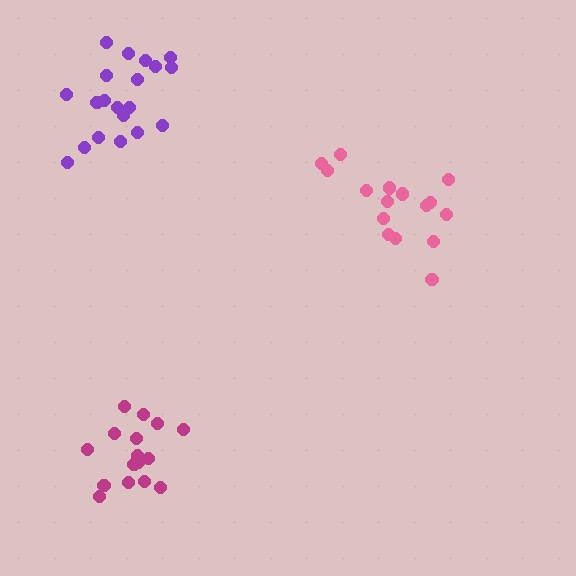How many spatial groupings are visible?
There are 3 spatial groupings.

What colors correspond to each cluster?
The clusters are colored: pink, magenta, purple.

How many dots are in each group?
Group 1: 16 dots, Group 2: 16 dots, Group 3: 20 dots (52 total).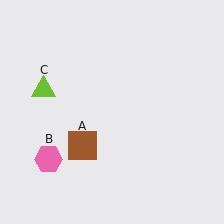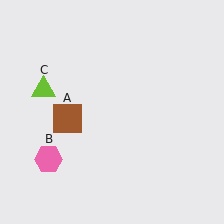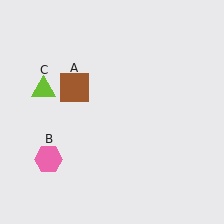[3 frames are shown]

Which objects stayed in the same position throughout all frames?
Pink hexagon (object B) and lime triangle (object C) remained stationary.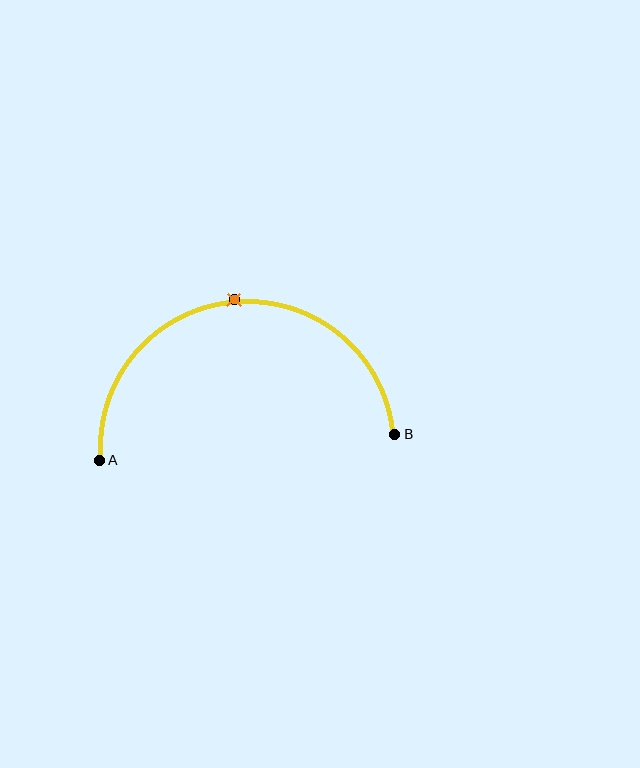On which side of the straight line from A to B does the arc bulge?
The arc bulges above the straight line connecting A and B.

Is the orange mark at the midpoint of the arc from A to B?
Yes. The orange mark lies on the arc at equal arc-length from both A and B — it is the arc midpoint.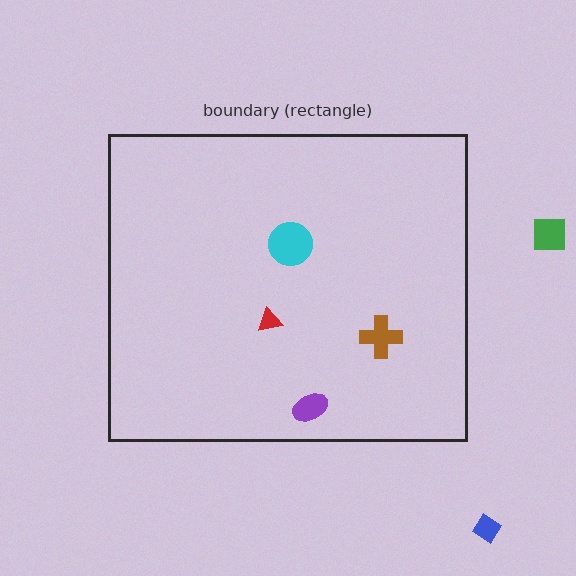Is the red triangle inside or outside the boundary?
Inside.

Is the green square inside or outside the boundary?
Outside.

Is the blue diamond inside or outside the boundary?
Outside.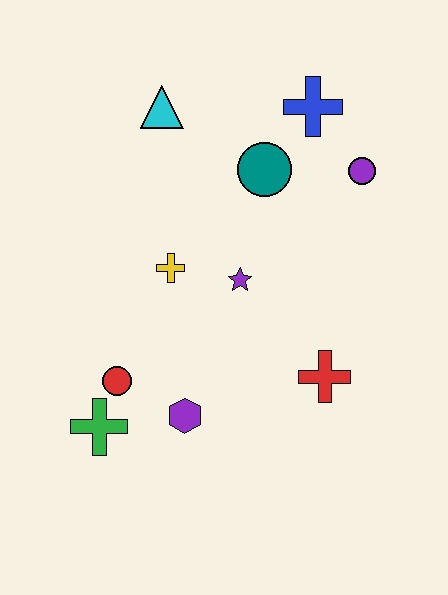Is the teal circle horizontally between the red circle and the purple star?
No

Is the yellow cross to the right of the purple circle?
No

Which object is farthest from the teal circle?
The green cross is farthest from the teal circle.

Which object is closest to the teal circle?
The blue cross is closest to the teal circle.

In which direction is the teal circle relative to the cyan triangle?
The teal circle is to the right of the cyan triangle.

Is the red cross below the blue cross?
Yes